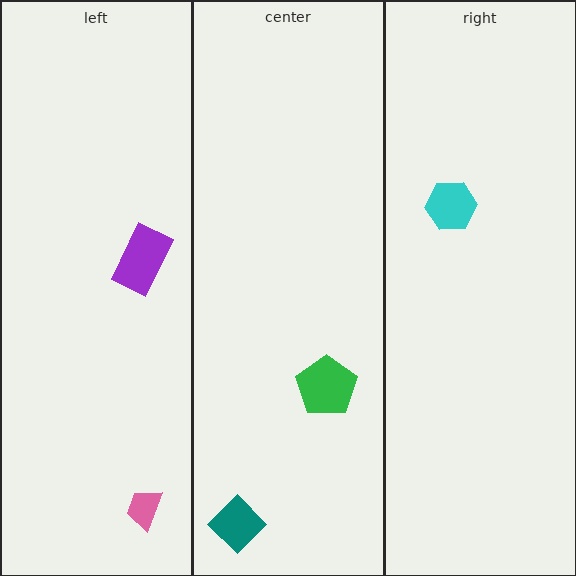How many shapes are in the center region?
2.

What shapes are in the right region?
The cyan hexagon.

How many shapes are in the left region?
2.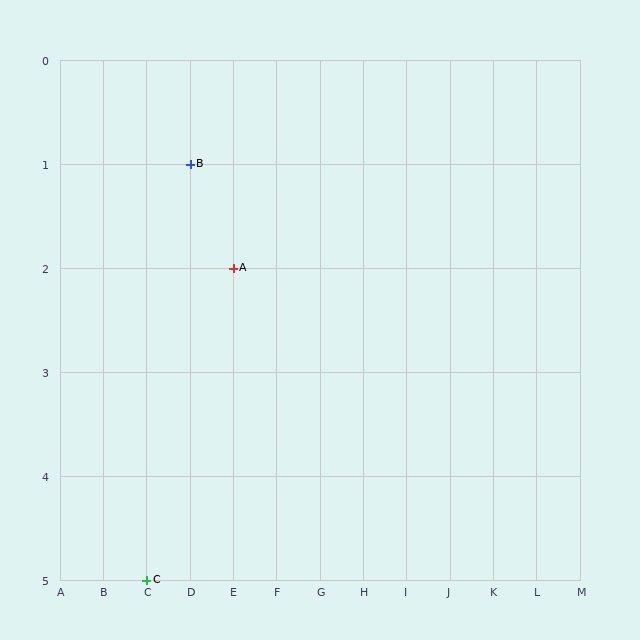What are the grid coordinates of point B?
Point B is at grid coordinates (D, 1).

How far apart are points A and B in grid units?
Points A and B are 1 column and 1 row apart (about 1.4 grid units diagonally).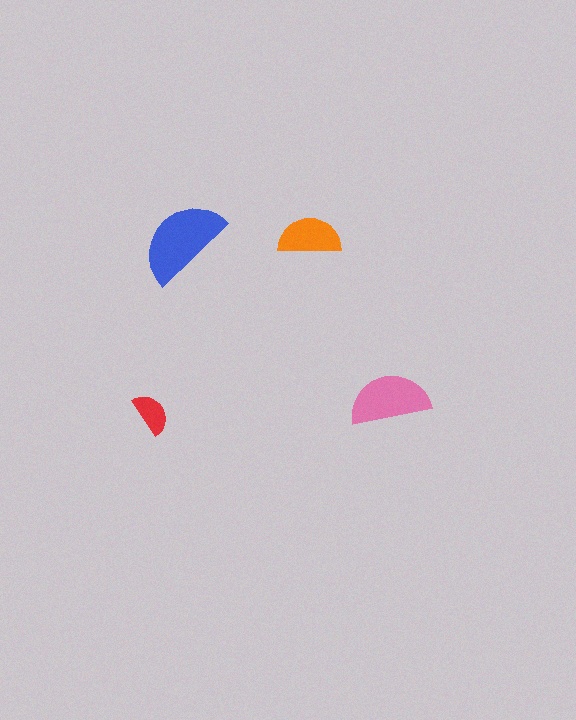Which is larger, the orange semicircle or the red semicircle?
The orange one.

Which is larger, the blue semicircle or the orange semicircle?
The blue one.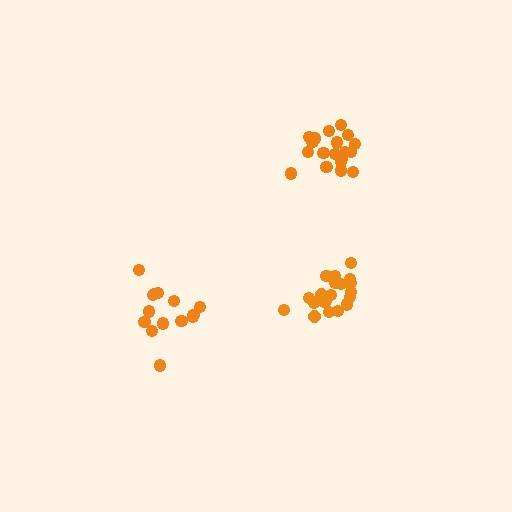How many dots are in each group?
Group 1: 14 dots, Group 2: 20 dots, Group 3: 19 dots (53 total).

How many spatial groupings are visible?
There are 3 spatial groupings.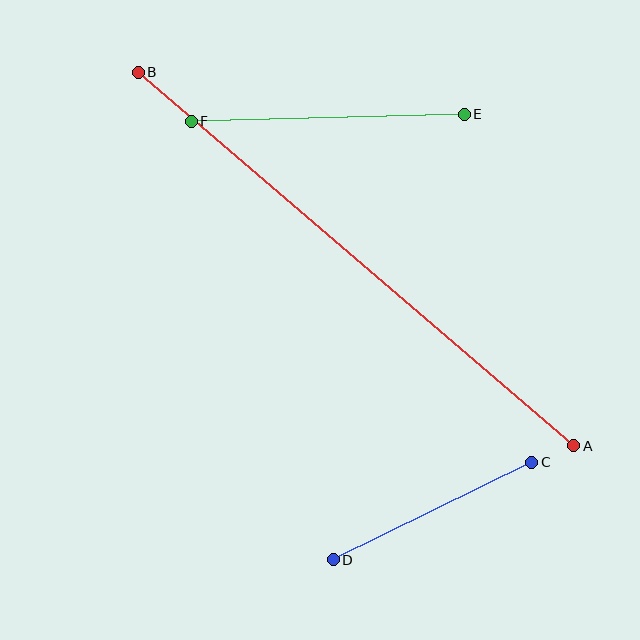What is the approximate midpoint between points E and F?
The midpoint is at approximately (328, 118) pixels.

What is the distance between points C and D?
The distance is approximately 221 pixels.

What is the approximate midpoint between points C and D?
The midpoint is at approximately (433, 511) pixels.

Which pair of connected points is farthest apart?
Points A and B are farthest apart.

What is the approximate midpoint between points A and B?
The midpoint is at approximately (356, 259) pixels.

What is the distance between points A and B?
The distance is approximately 574 pixels.